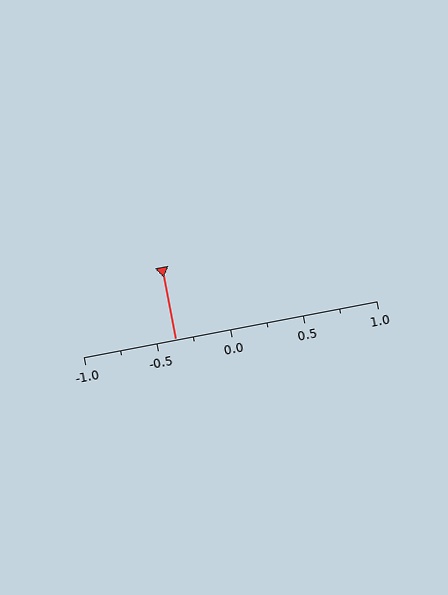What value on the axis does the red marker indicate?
The marker indicates approximately -0.38.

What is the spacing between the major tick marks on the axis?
The major ticks are spaced 0.5 apart.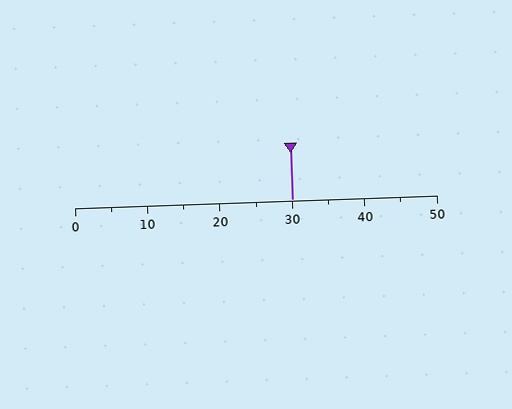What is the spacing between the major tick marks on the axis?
The major ticks are spaced 10 apart.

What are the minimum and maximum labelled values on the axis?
The axis runs from 0 to 50.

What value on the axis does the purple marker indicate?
The marker indicates approximately 30.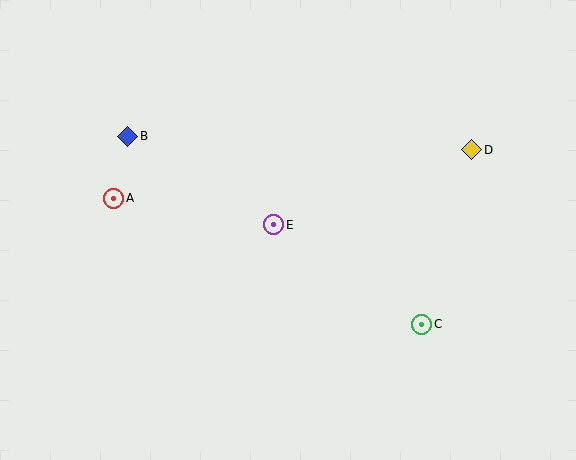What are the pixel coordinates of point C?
Point C is at (422, 324).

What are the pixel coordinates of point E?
Point E is at (274, 225).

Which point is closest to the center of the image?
Point E at (274, 225) is closest to the center.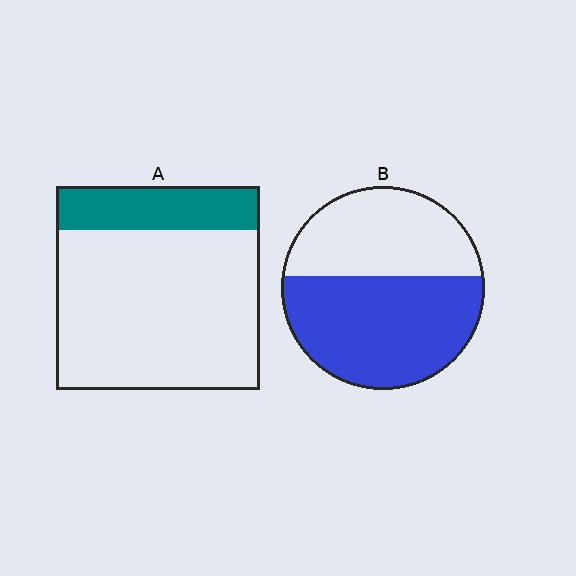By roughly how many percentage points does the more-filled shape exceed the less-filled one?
By roughly 35 percentage points (B over A).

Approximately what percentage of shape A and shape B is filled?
A is approximately 20% and B is approximately 55%.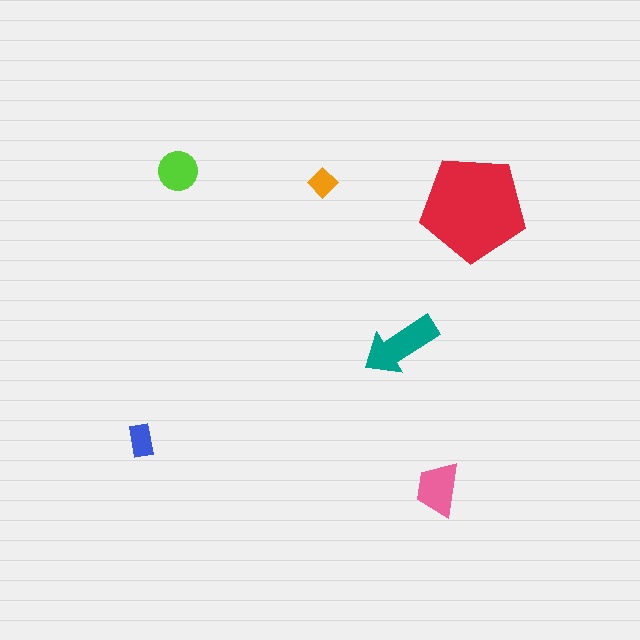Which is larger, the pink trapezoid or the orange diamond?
The pink trapezoid.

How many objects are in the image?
There are 6 objects in the image.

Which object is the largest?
The red pentagon.